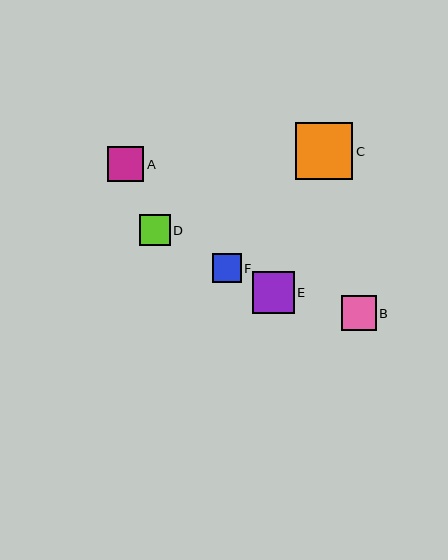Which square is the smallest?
Square F is the smallest with a size of approximately 29 pixels.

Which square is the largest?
Square C is the largest with a size of approximately 57 pixels.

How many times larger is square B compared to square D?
Square B is approximately 1.1 times the size of square D.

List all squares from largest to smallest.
From largest to smallest: C, E, A, B, D, F.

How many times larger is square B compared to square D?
Square B is approximately 1.1 times the size of square D.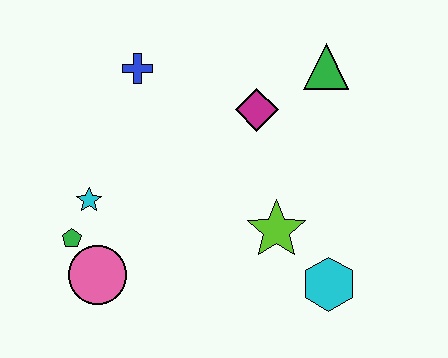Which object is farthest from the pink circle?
The green triangle is farthest from the pink circle.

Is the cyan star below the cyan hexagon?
No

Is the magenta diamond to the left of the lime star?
Yes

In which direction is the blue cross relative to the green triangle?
The blue cross is to the left of the green triangle.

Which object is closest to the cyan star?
The green pentagon is closest to the cyan star.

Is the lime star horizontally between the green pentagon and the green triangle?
Yes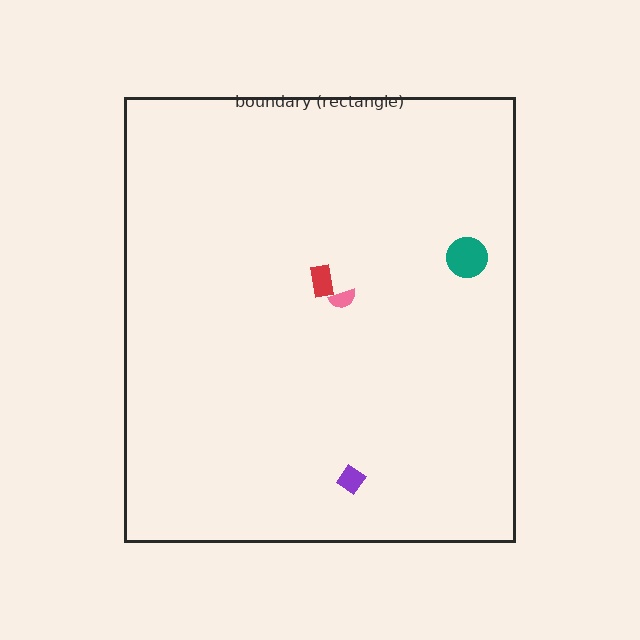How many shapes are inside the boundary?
4 inside, 0 outside.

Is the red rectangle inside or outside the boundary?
Inside.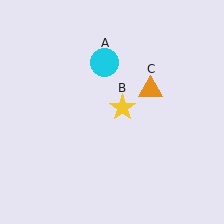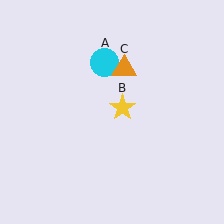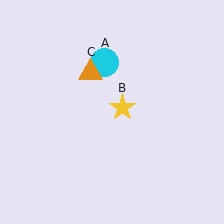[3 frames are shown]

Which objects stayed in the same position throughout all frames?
Cyan circle (object A) and yellow star (object B) remained stationary.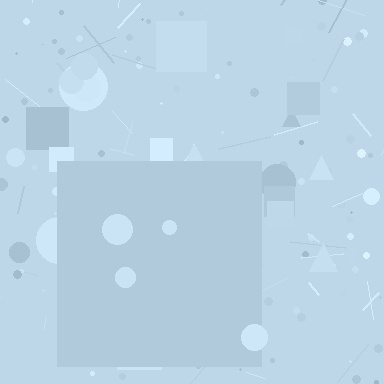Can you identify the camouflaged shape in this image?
The camouflaged shape is a square.